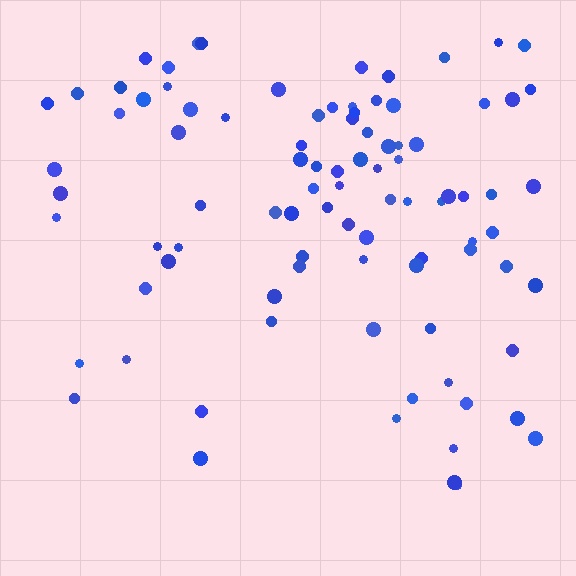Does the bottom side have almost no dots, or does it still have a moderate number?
Still a moderate number, just noticeably fewer than the top.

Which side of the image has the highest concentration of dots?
The top.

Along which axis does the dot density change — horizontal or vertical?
Vertical.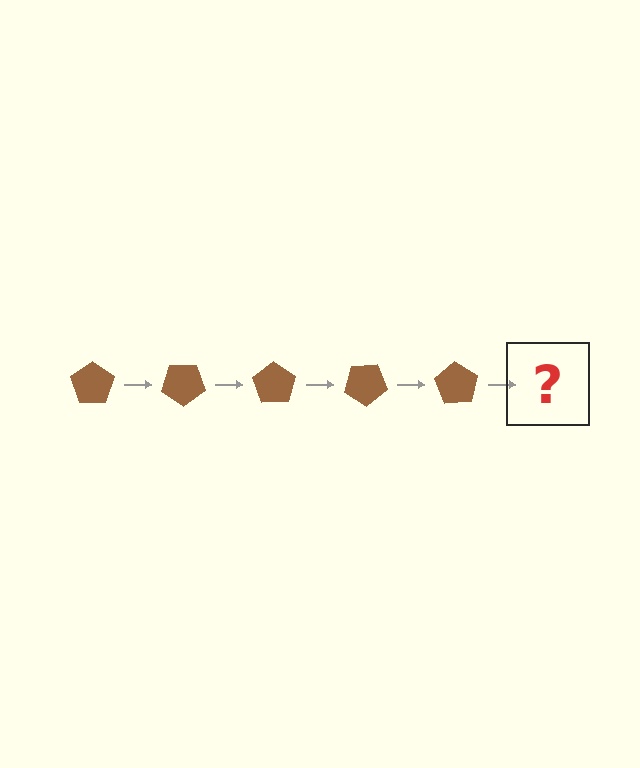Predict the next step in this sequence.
The next step is a brown pentagon rotated 175 degrees.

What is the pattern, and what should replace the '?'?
The pattern is that the pentagon rotates 35 degrees each step. The '?' should be a brown pentagon rotated 175 degrees.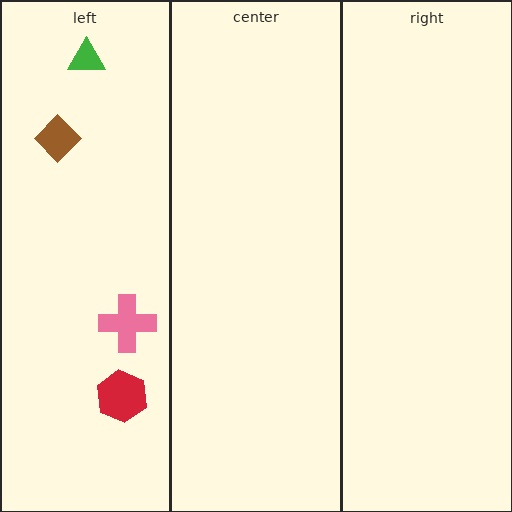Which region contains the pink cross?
The left region.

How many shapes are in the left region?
4.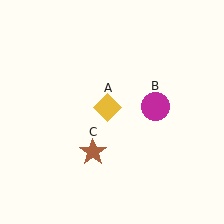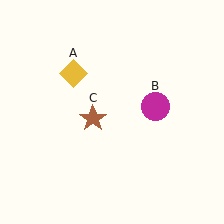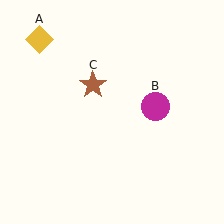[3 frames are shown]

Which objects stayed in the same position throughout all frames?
Magenta circle (object B) remained stationary.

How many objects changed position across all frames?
2 objects changed position: yellow diamond (object A), brown star (object C).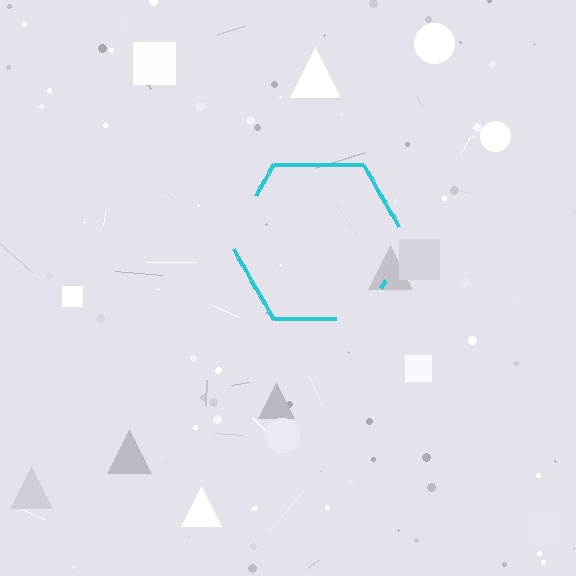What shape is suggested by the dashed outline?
The dashed outline suggests a hexagon.